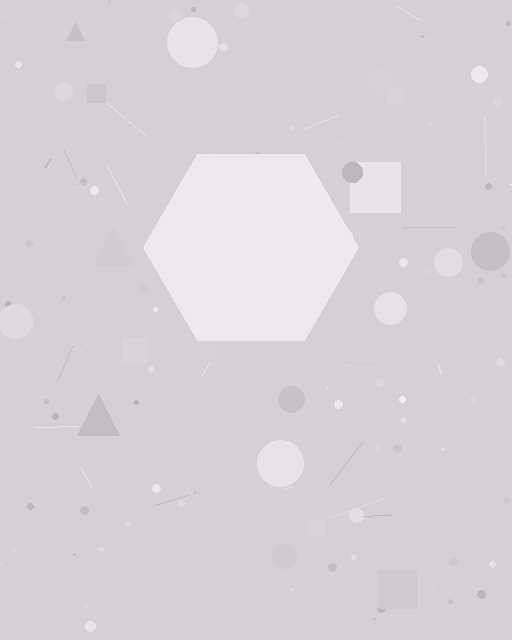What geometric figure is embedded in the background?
A hexagon is embedded in the background.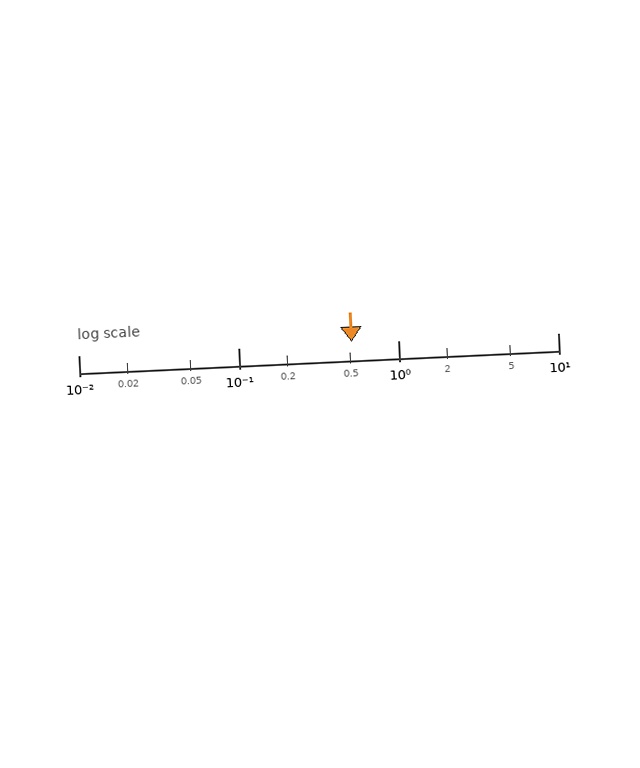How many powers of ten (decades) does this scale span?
The scale spans 3 decades, from 0.01 to 10.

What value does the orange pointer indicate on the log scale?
The pointer indicates approximately 0.51.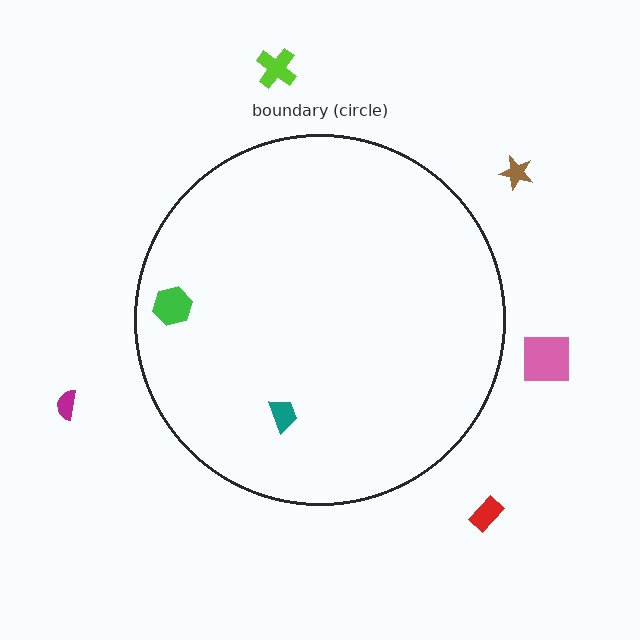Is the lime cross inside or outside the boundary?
Outside.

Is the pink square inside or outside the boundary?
Outside.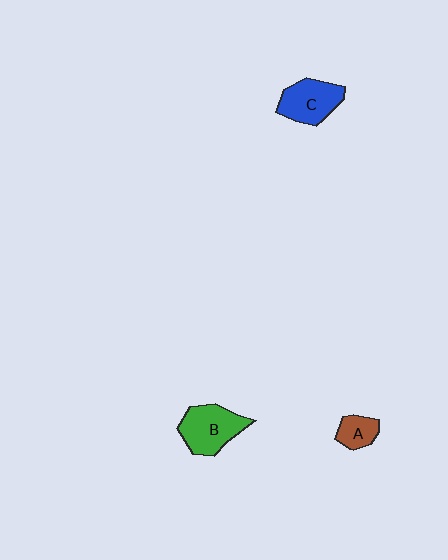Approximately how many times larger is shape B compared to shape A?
Approximately 2.2 times.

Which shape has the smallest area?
Shape A (brown).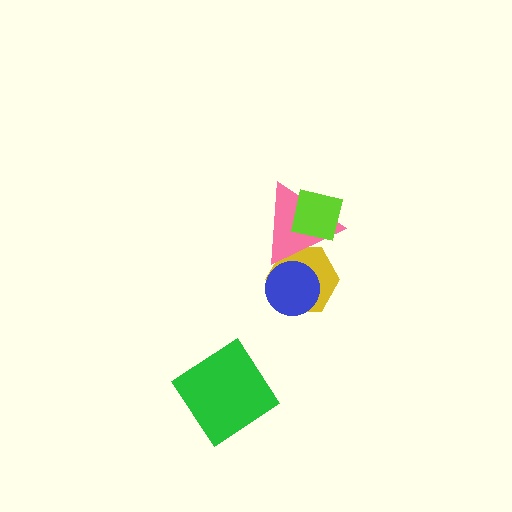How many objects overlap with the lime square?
1 object overlaps with the lime square.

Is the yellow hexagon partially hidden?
Yes, it is partially covered by another shape.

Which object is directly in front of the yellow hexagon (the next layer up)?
The pink triangle is directly in front of the yellow hexagon.